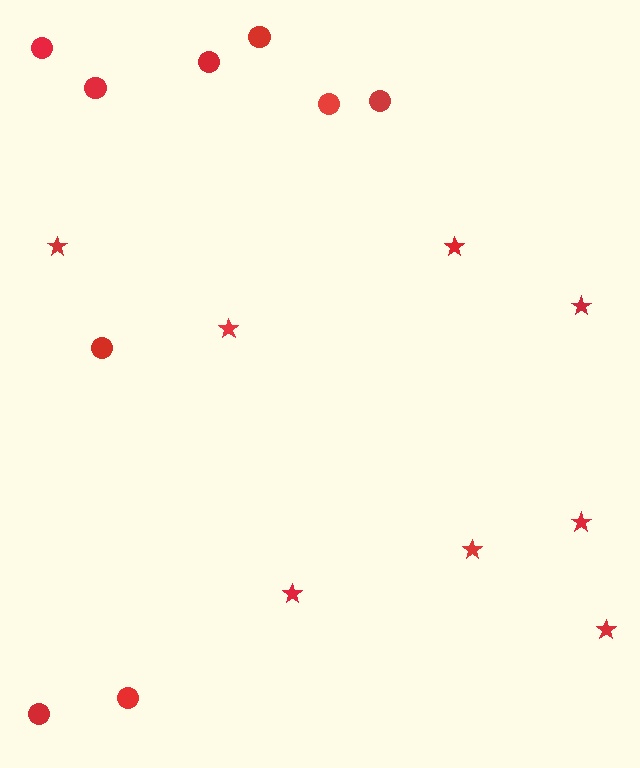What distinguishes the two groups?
There are 2 groups: one group of stars (8) and one group of circles (9).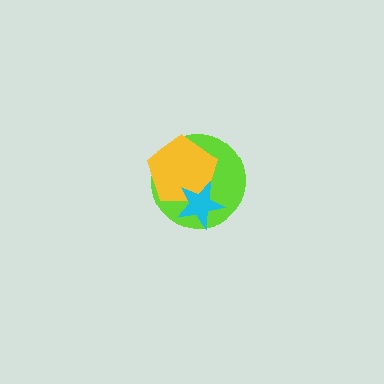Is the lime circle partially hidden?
Yes, it is partially covered by another shape.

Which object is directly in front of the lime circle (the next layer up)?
The yellow pentagon is directly in front of the lime circle.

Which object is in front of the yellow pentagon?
The cyan star is in front of the yellow pentagon.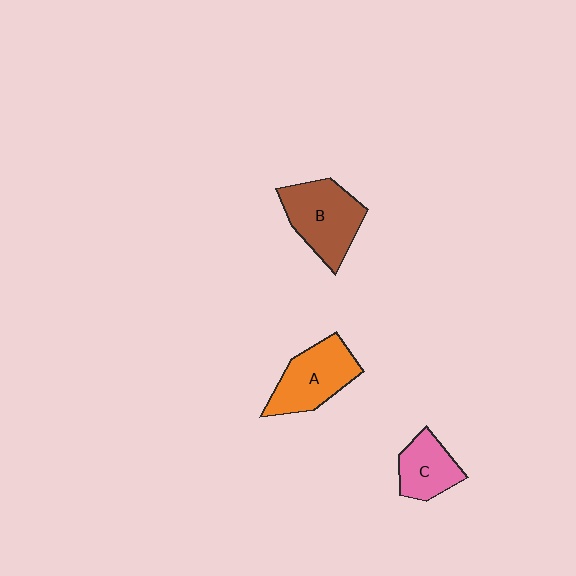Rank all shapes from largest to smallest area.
From largest to smallest: B (brown), A (orange), C (pink).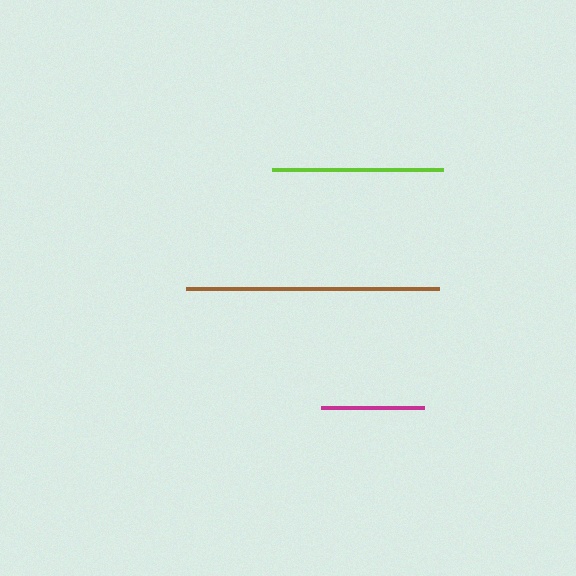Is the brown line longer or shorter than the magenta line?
The brown line is longer than the magenta line.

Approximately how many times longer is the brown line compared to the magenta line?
The brown line is approximately 2.5 times the length of the magenta line.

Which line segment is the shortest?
The magenta line is the shortest at approximately 103 pixels.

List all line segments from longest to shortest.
From longest to shortest: brown, lime, magenta.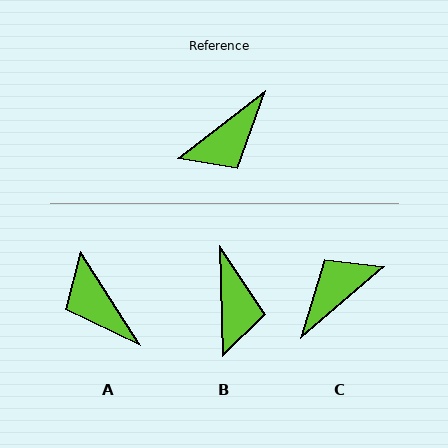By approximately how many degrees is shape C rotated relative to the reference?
Approximately 177 degrees clockwise.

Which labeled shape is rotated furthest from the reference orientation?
C, about 177 degrees away.